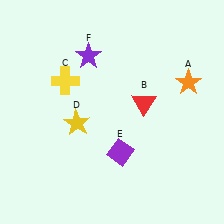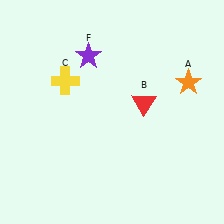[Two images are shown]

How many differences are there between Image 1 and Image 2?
There are 2 differences between the two images.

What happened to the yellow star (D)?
The yellow star (D) was removed in Image 2. It was in the bottom-left area of Image 1.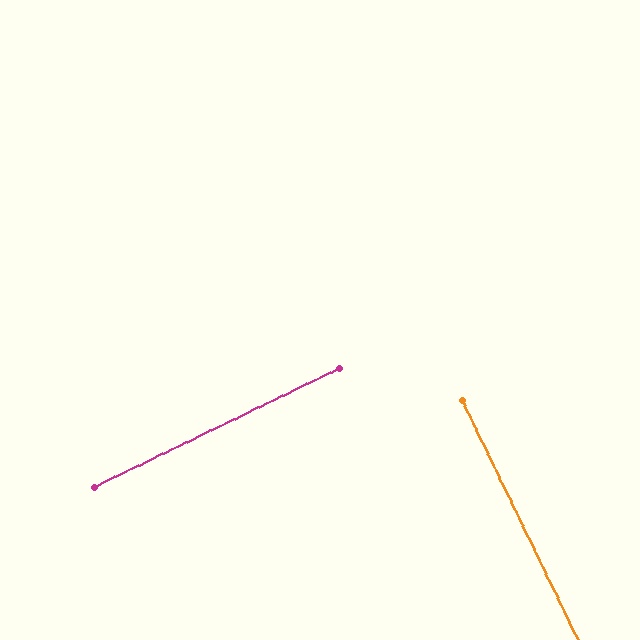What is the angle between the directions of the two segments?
Approximately 90 degrees.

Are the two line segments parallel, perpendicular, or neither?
Perpendicular — they meet at approximately 90°.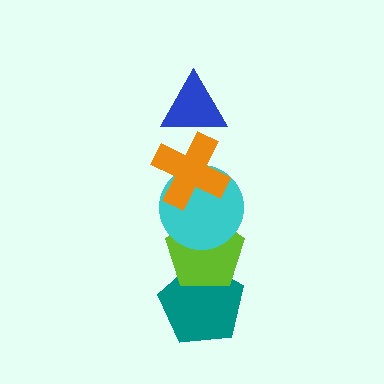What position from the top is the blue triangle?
The blue triangle is 1st from the top.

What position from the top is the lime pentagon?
The lime pentagon is 4th from the top.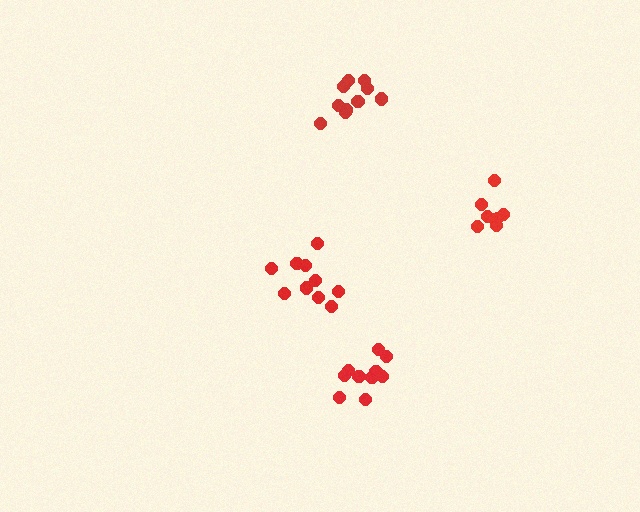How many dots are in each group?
Group 1: 10 dots, Group 2: 10 dots, Group 3: 10 dots, Group 4: 8 dots (38 total).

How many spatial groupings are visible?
There are 4 spatial groupings.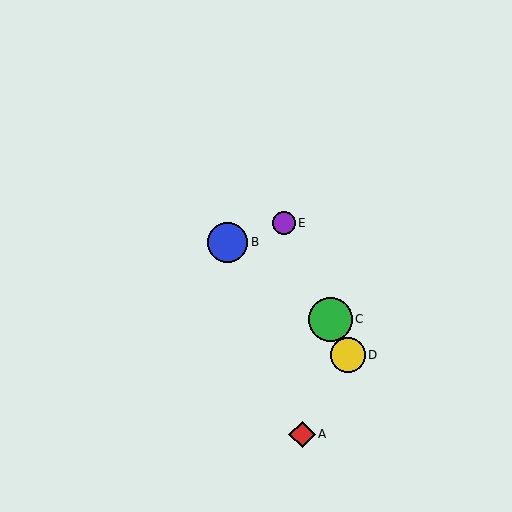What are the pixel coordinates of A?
Object A is at (302, 434).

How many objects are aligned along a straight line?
3 objects (C, D, E) are aligned along a straight line.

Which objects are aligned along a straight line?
Objects C, D, E are aligned along a straight line.